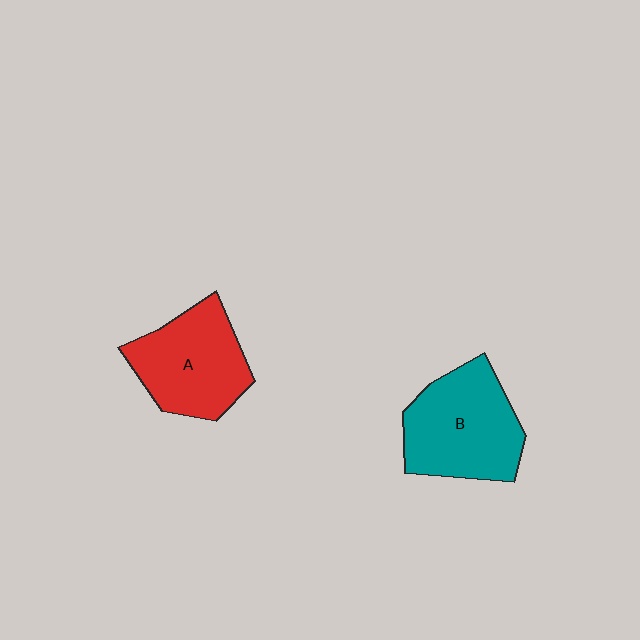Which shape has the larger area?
Shape B (teal).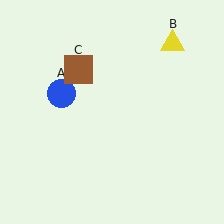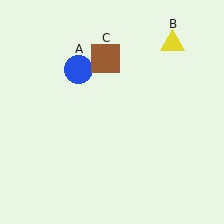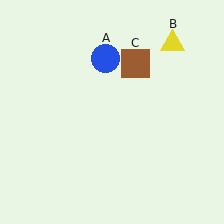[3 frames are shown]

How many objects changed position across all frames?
2 objects changed position: blue circle (object A), brown square (object C).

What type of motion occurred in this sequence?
The blue circle (object A), brown square (object C) rotated clockwise around the center of the scene.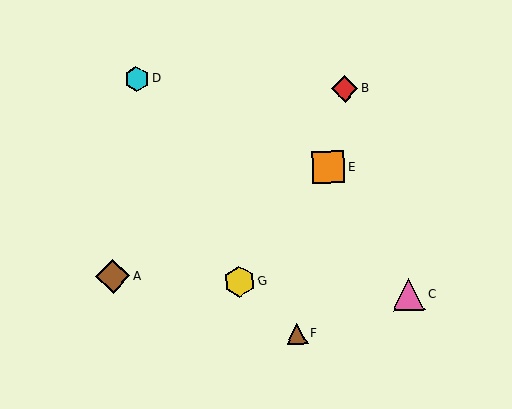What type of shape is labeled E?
Shape E is an orange square.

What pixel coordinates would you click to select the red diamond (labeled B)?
Click at (345, 89) to select the red diamond B.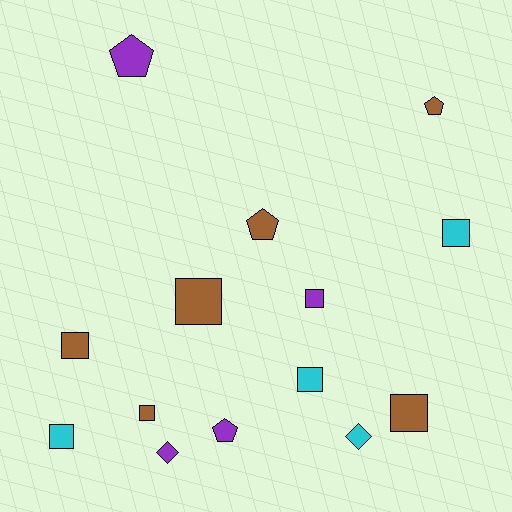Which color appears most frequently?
Brown, with 6 objects.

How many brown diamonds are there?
There are no brown diamonds.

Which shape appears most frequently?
Square, with 8 objects.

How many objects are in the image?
There are 14 objects.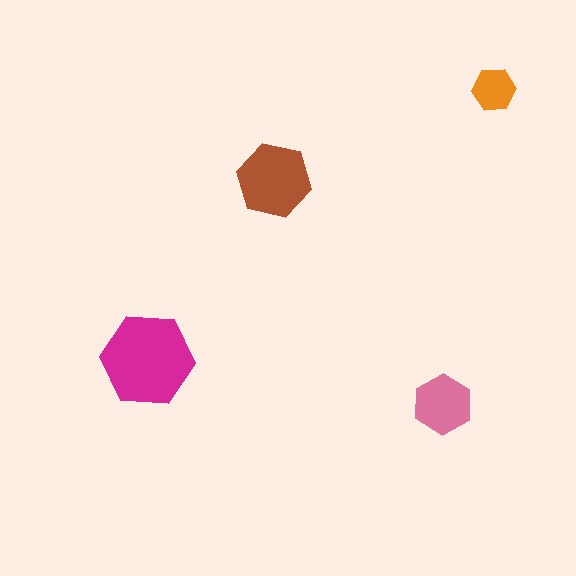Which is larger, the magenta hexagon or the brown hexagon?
The magenta one.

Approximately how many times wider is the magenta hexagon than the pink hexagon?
About 1.5 times wider.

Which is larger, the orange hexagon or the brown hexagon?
The brown one.